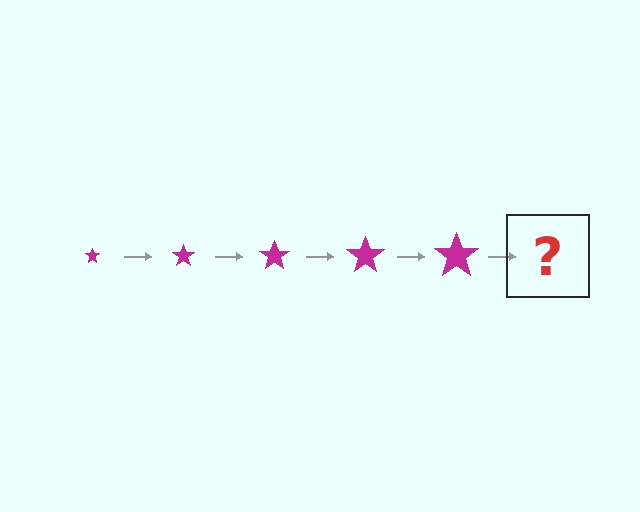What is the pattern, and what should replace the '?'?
The pattern is that the star gets progressively larger each step. The '?' should be a magenta star, larger than the previous one.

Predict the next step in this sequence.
The next step is a magenta star, larger than the previous one.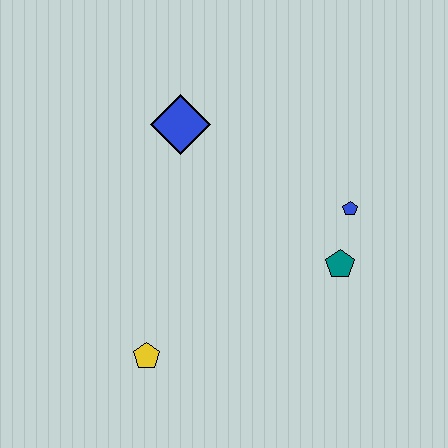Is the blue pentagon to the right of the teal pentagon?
Yes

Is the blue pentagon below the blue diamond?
Yes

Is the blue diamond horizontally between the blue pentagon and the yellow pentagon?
Yes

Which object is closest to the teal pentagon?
The blue pentagon is closest to the teal pentagon.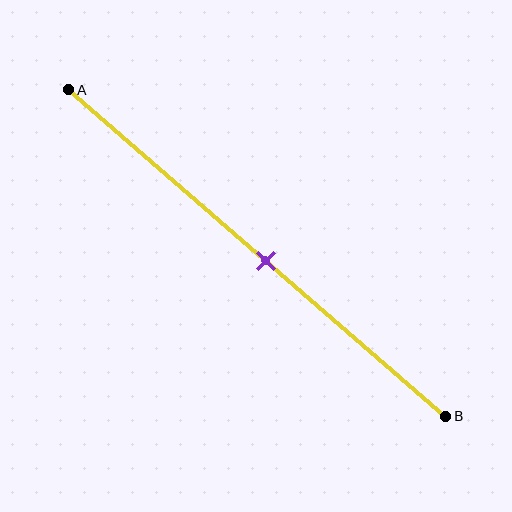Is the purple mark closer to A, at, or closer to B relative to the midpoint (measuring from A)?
The purple mark is approximately at the midpoint of segment AB.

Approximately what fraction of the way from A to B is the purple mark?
The purple mark is approximately 50% of the way from A to B.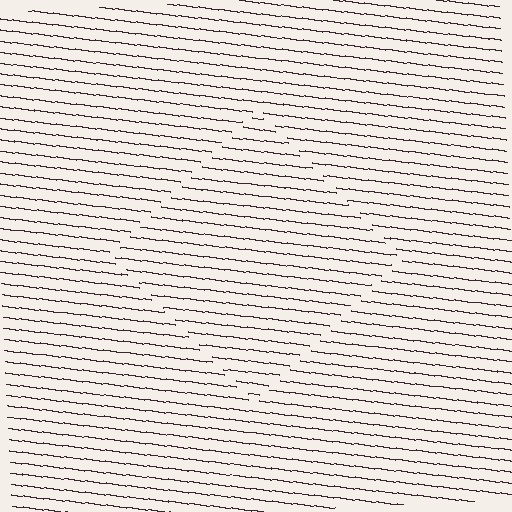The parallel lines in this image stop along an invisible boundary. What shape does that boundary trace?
An illusory square. The interior of the shape contains the same grating, shifted by half a period — the contour is defined by the phase discontinuity where line-ends from the inner and outer gratings abut.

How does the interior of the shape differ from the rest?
The interior of the shape contains the same grating, shifted by half a period — the contour is defined by the phase discontinuity where line-ends from the inner and outer gratings abut.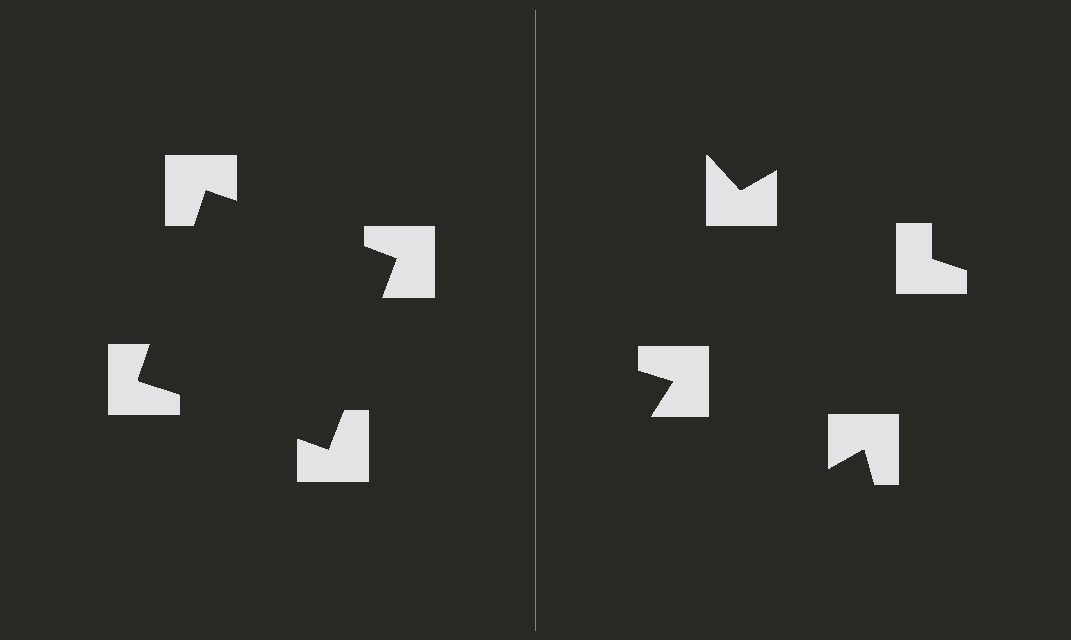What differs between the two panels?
The notched squares are positioned identically on both sides; only the wedge orientations differ. On the left they align to a square; on the right they are misaligned.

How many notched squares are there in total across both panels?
8 — 4 on each side.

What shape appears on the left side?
An illusory square.